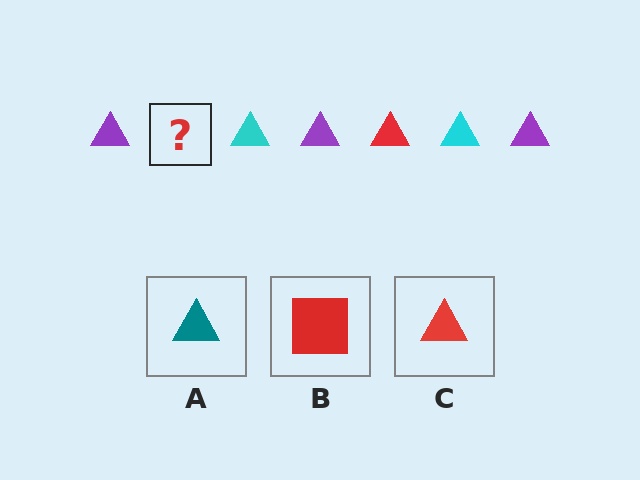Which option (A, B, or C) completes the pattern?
C.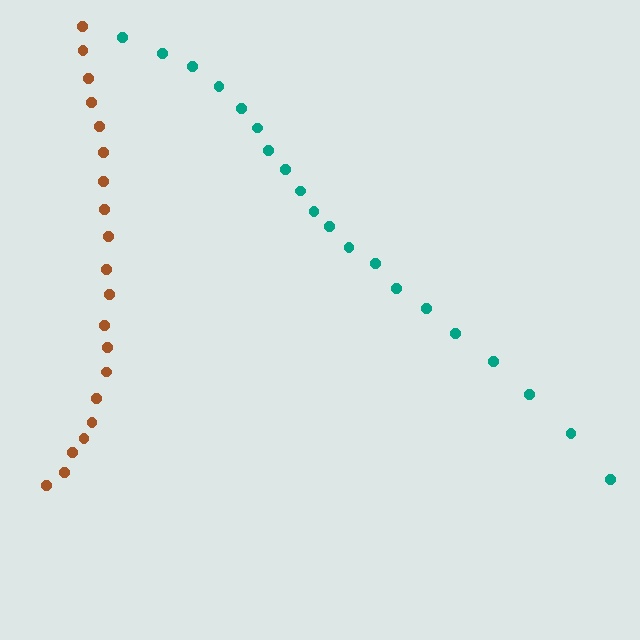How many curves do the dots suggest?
There are 2 distinct paths.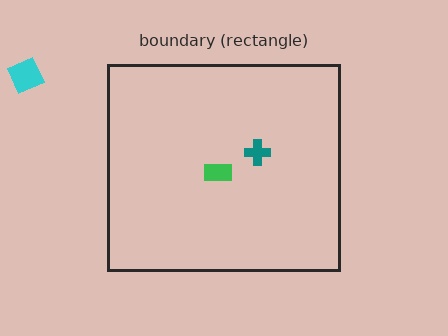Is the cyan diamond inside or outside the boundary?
Outside.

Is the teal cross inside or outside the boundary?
Inside.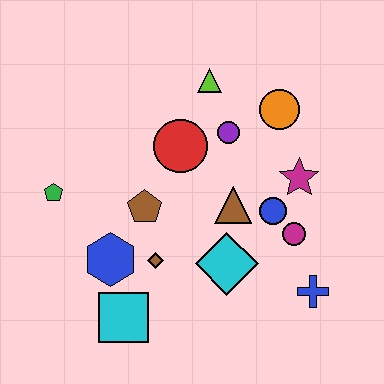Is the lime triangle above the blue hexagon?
Yes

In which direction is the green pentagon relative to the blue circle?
The green pentagon is to the left of the blue circle.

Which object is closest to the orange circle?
The purple circle is closest to the orange circle.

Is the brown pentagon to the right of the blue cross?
No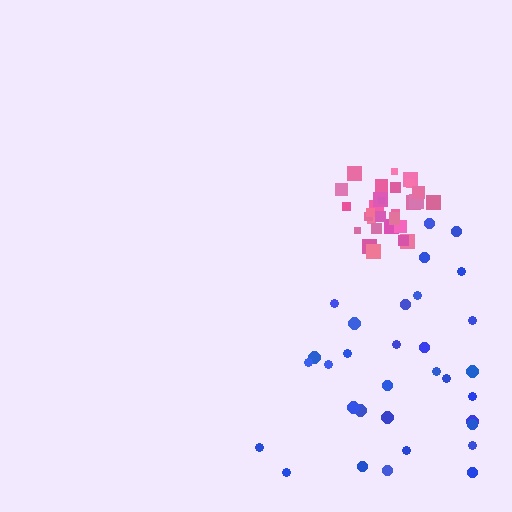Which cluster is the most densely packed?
Pink.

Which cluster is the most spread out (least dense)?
Blue.